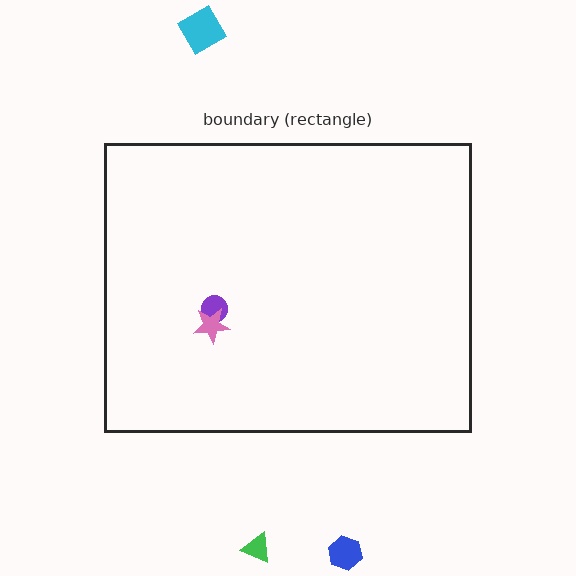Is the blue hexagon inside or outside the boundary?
Outside.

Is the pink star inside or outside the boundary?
Inside.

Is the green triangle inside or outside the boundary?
Outside.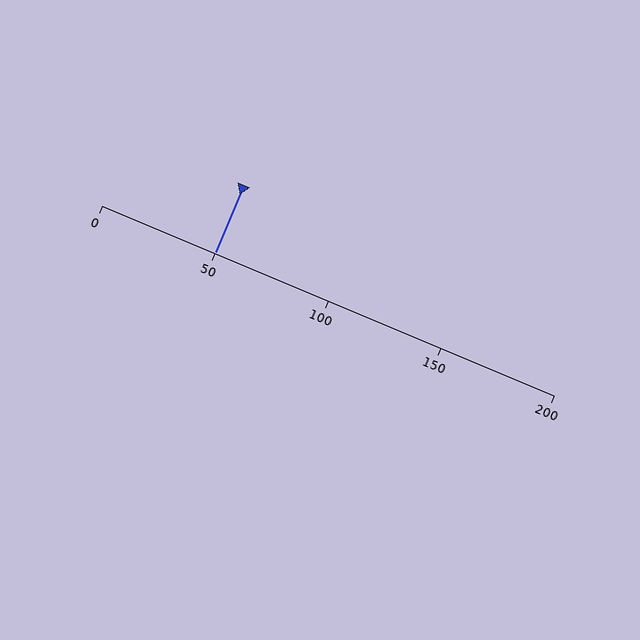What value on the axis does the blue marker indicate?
The marker indicates approximately 50.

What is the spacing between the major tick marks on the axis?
The major ticks are spaced 50 apart.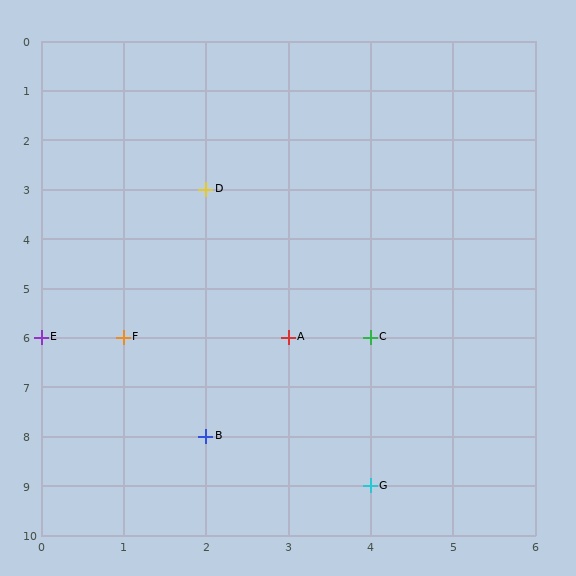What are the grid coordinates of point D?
Point D is at grid coordinates (2, 3).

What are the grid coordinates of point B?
Point B is at grid coordinates (2, 8).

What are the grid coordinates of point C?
Point C is at grid coordinates (4, 6).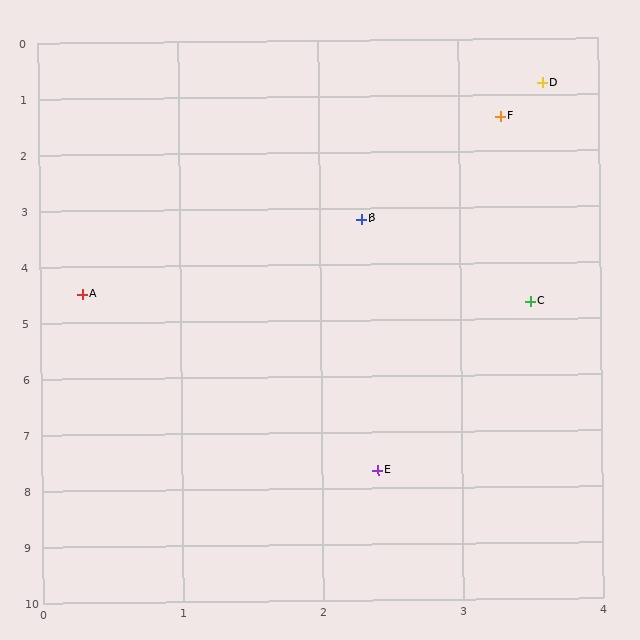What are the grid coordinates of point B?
Point B is at approximately (2.3, 3.2).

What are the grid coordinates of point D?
Point D is at approximately (3.6, 0.8).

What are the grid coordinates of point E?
Point E is at approximately (2.4, 7.7).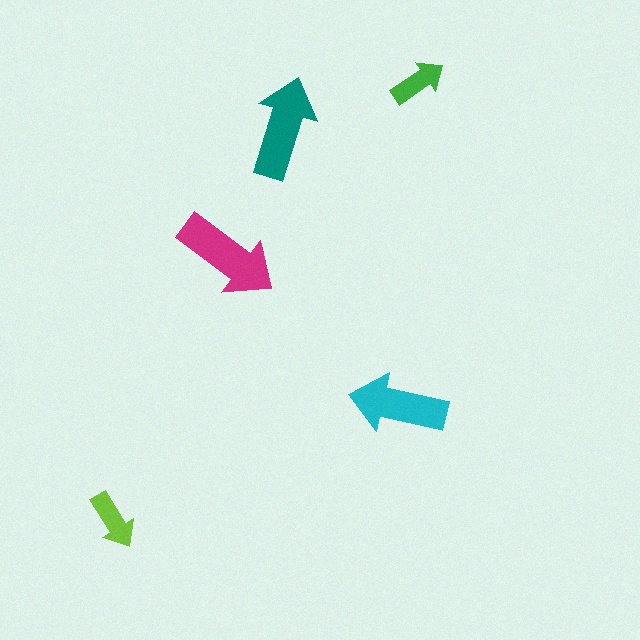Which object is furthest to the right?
The green arrow is rightmost.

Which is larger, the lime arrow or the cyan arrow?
The cyan one.